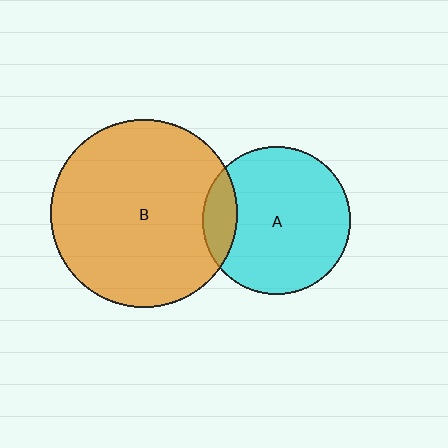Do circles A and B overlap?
Yes.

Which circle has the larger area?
Circle B (orange).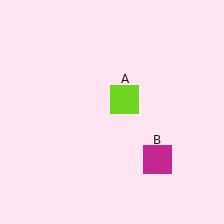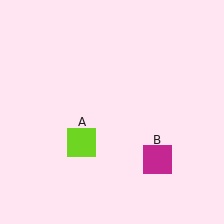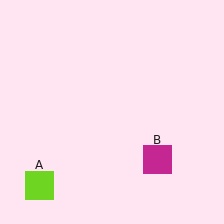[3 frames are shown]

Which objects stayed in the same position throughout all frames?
Magenta square (object B) remained stationary.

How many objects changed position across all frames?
1 object changed position: lime square (object A).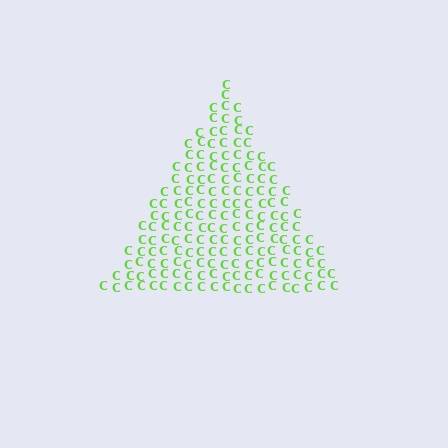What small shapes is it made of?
It is made of small letter C's.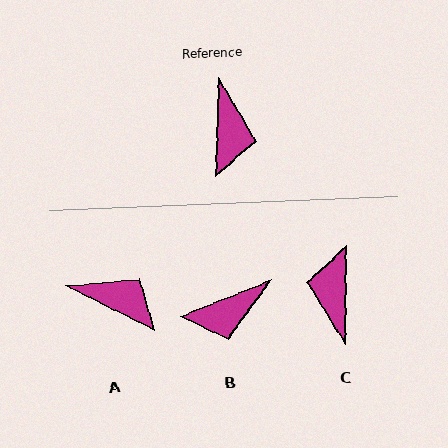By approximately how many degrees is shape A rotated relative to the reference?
Approximately 65 degrees counter-clockwise.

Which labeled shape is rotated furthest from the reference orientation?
C, about 179 degrees away.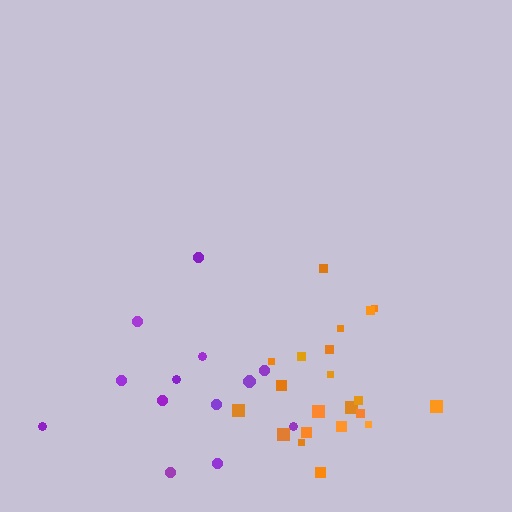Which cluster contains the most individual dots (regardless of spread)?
Orange (21).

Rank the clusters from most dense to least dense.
orange, purple.